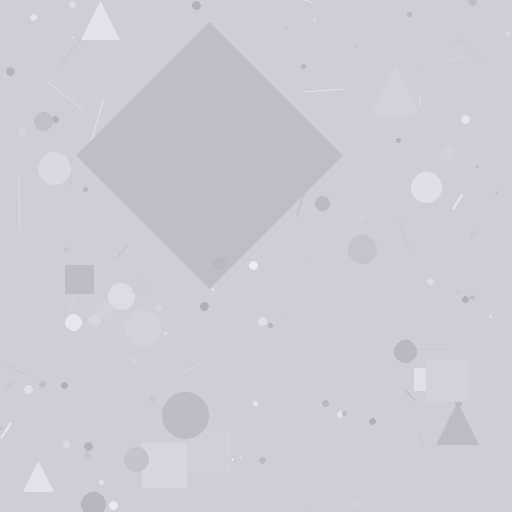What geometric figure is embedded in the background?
A diamond is embedded in the background.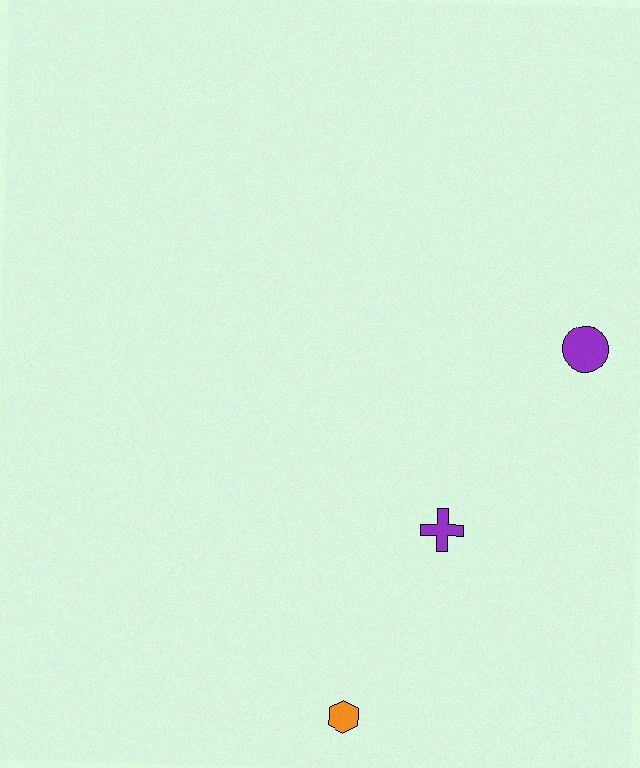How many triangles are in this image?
There are no triangles.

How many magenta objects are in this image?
There are no magenta objects.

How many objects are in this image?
There are 3 objects.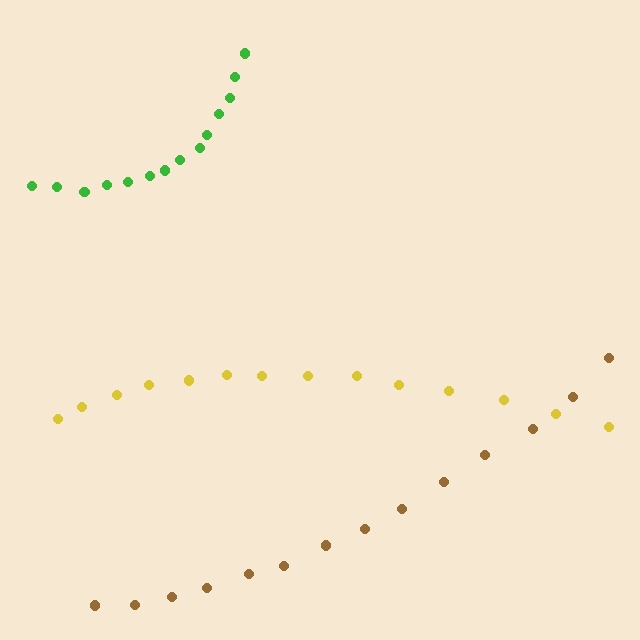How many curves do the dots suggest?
There are 3 distinct paths.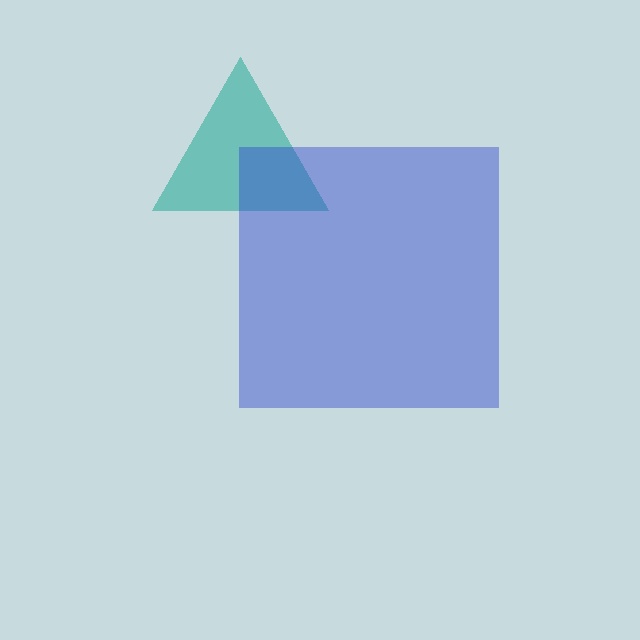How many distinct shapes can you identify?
There are 2 distinct shapes: a teal triangle, a blue square.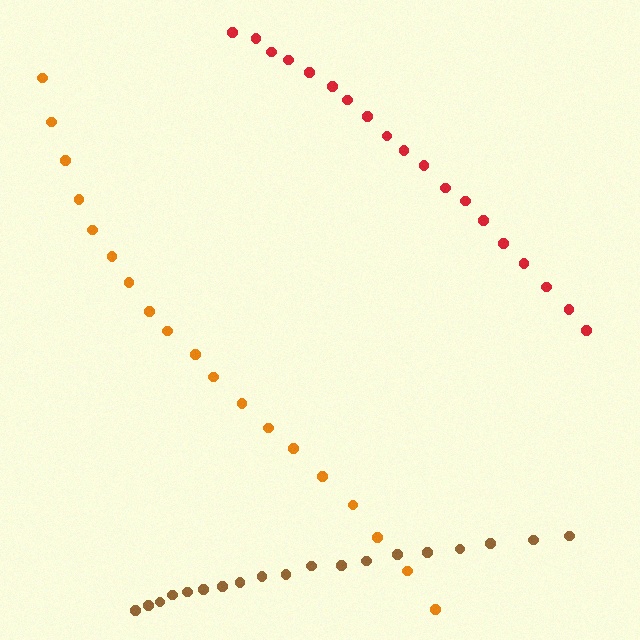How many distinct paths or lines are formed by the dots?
There are 3 distinct paths.